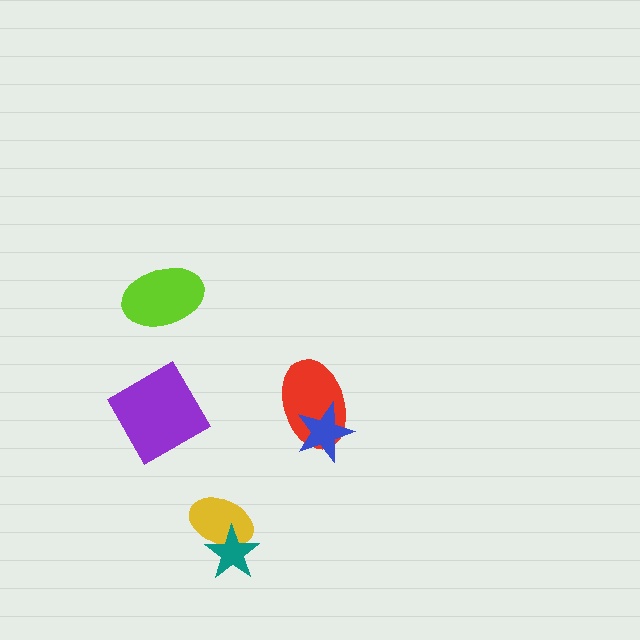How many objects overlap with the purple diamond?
0 objects overlap with the purple diamond.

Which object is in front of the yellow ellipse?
The teal star is in front of the yellow ellipse.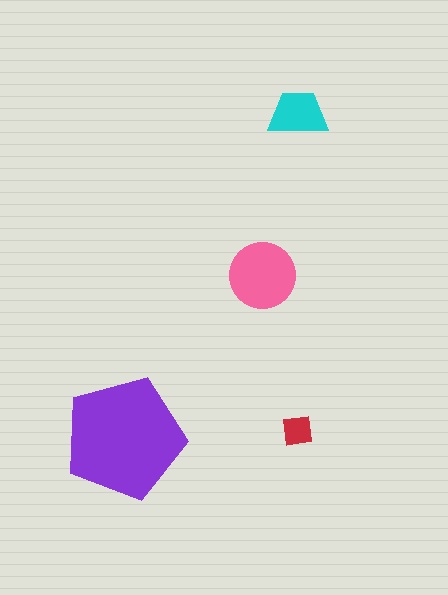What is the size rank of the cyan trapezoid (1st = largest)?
3rd.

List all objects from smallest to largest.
The red square, the cyan trapezoid, the pink circle, the purple pentagon.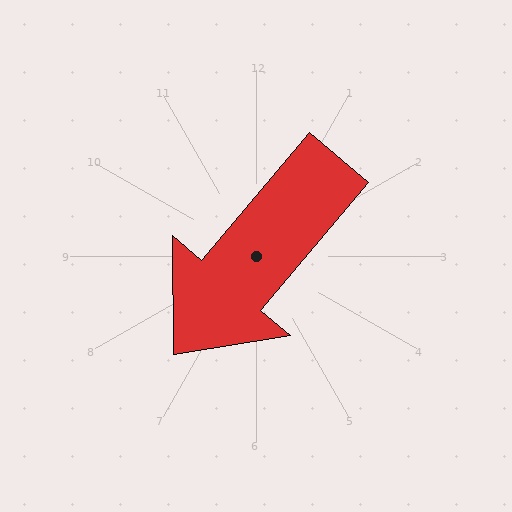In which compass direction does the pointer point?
Southwest.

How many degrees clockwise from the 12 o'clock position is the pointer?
Approximately 220 degrees.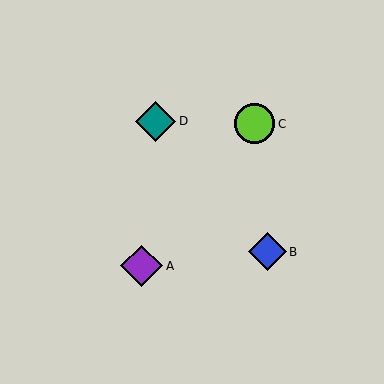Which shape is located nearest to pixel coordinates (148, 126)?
The teal diamond (labeled D) at (156, 121) is nearest to that location.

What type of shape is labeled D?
Shape D is a teal diamond.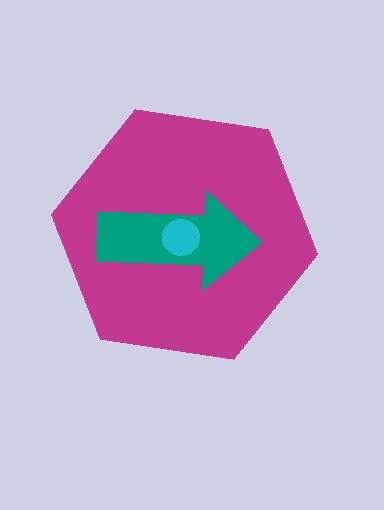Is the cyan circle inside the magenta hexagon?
Yes.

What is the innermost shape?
The cyan circle.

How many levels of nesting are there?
3.